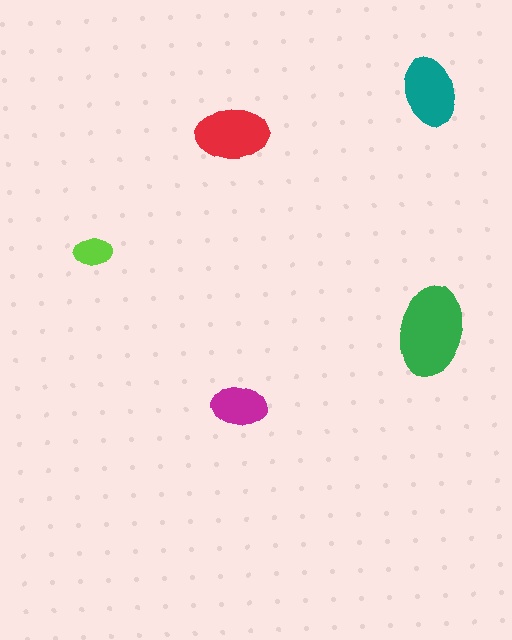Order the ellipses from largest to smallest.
the green one, the red one, the teal one, the magenta one, the lime one.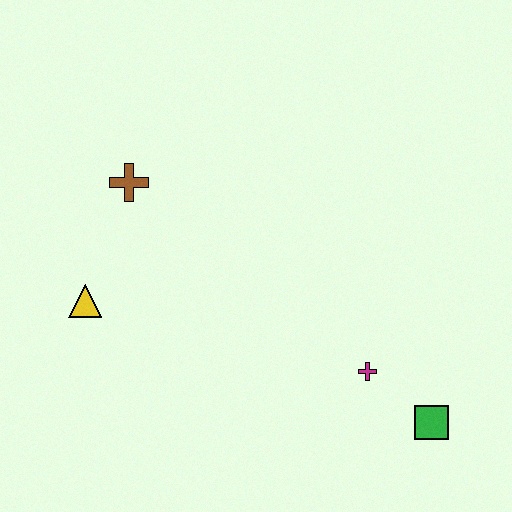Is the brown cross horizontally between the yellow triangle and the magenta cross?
Yes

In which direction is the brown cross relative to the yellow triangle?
The brown cross is above the yellow triangle.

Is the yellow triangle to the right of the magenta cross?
No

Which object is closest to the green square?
The magenta cross is closest to the green square.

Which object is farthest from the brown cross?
The green square is farthest from the brown cross.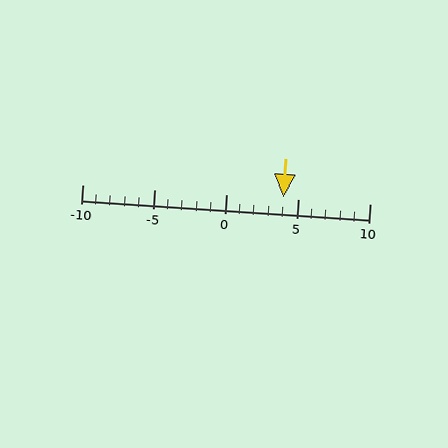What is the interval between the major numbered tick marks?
The major tick marks are spaced 5 units apart.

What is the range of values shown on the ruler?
The ruler shows values from -10 to 10.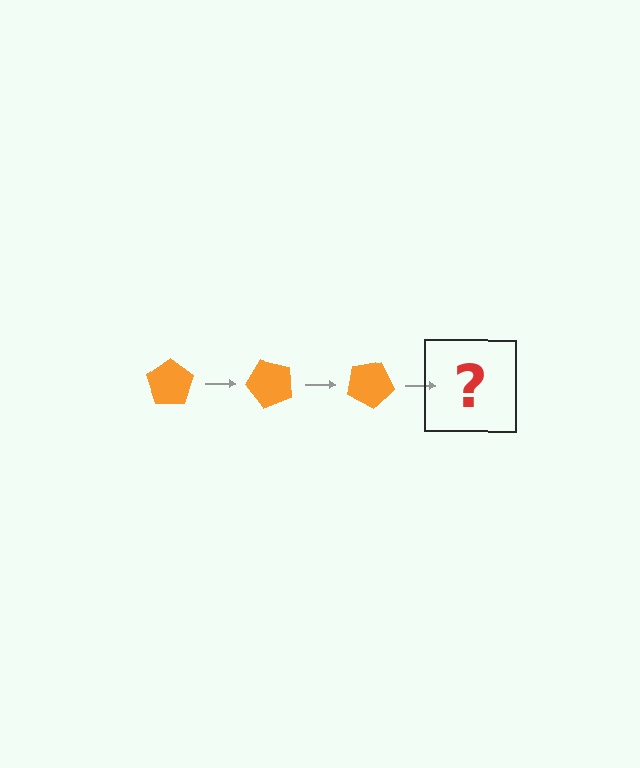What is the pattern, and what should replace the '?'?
The pattern is that the pentagon rotates 50 degrees each step. The '?' should be an orange pentagon rotated 150 degrees.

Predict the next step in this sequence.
The next step is an orange pentagon rotated 150 degrees.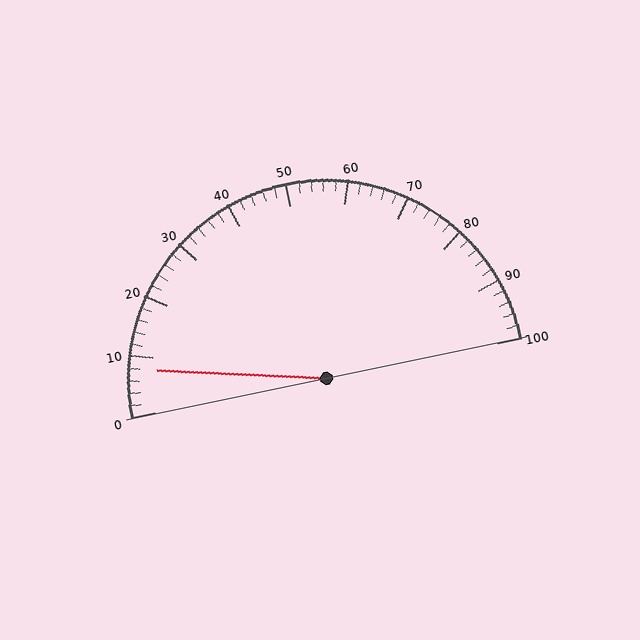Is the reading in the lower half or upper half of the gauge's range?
The reading is in the lower half of the range (0 to 100).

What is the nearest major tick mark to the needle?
The nearest major tick mark is 10.